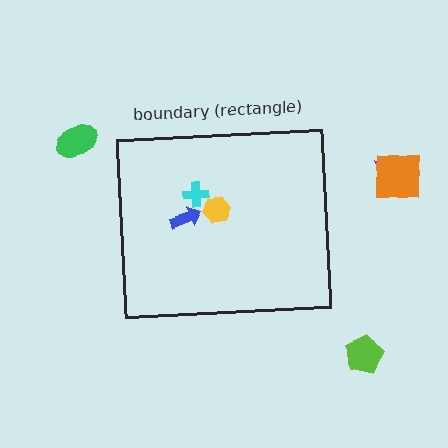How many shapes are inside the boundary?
3 inside, 4 outside.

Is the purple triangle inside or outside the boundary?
Outside.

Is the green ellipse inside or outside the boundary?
Outside.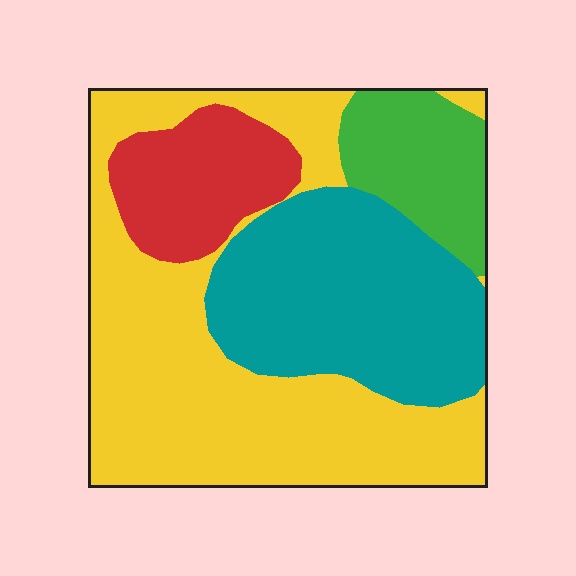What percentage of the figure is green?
Green covers about 10% of the figure.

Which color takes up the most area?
Yellow, at roughly 45%.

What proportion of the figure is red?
Red takes up less than a sixth of the figure.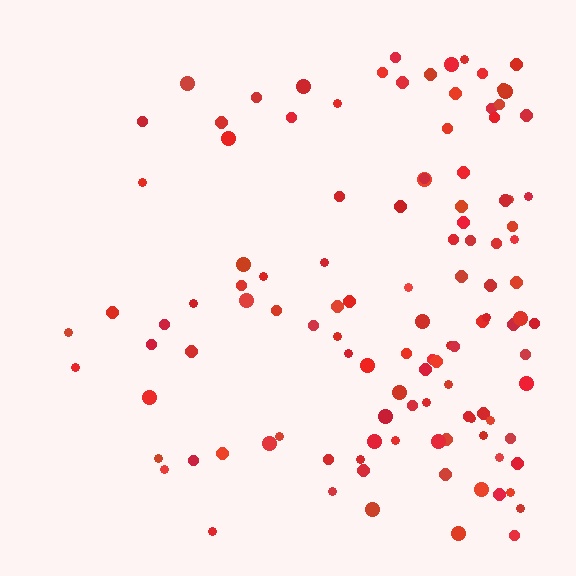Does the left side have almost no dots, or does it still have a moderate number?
Still a moderate number, just noticeably fewer than the right.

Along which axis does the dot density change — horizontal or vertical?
Horizontal.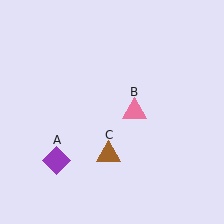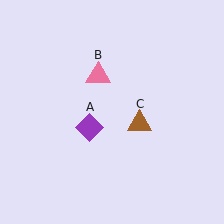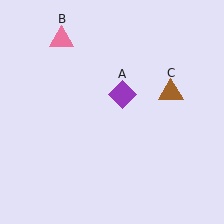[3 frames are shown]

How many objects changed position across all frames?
3 objects changed position: purple diamond (object A), pink triangle (object B), brown triangle (object C).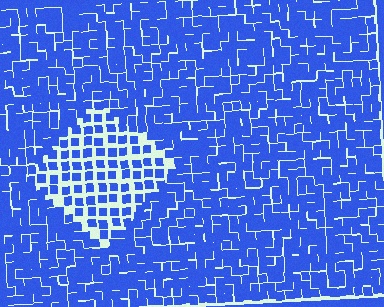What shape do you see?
I see a diamond.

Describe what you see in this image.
The image contains small blue elements arranged at two different densities. A diamond-shaped region is visible where the elements are less densely packed than the surrounding area.